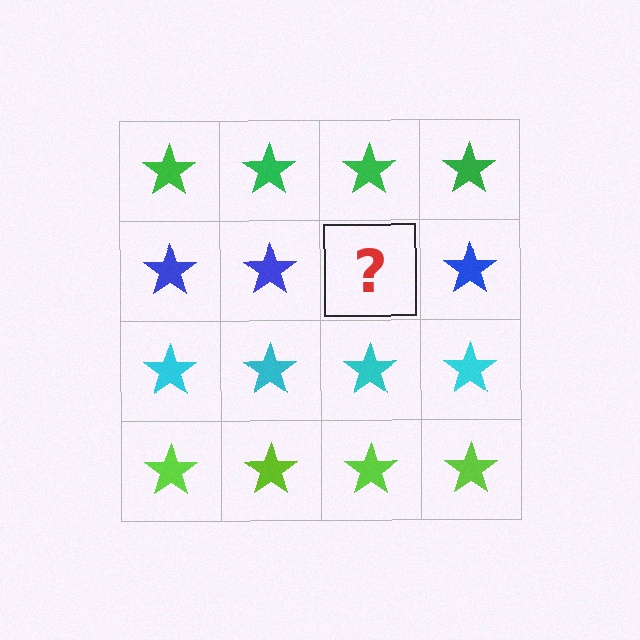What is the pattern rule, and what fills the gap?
The rule is that each row has a consistent color. The gap should be filled with a blue star.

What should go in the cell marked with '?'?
The missing cell should contain a blue star.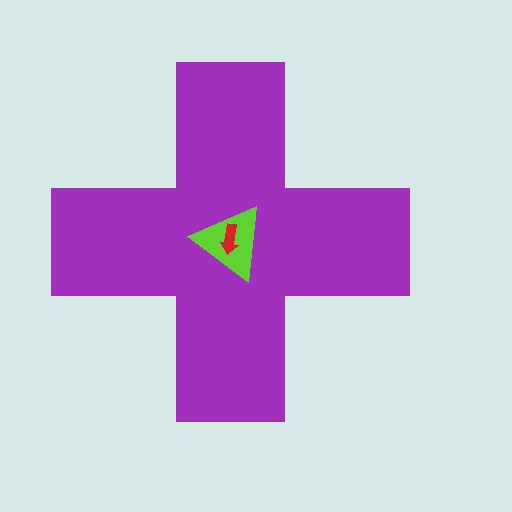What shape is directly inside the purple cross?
The lime triangle.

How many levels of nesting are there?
3.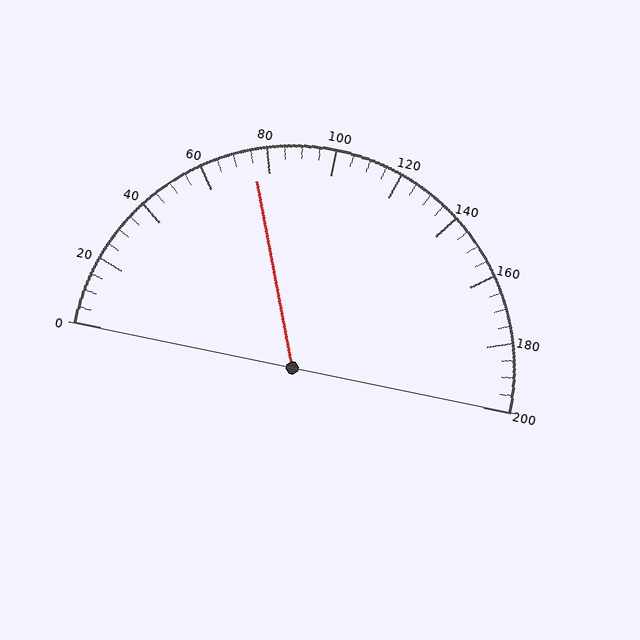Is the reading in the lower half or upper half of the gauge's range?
The reading is in the lower half of the range (0 to 200).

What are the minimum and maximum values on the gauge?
The gauge ranges from 0 to 200.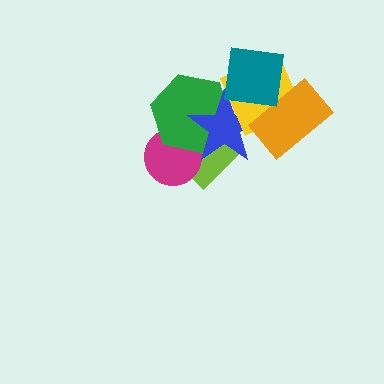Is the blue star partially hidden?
Yes, it is partially covered by another shape.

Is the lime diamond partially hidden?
Yes, it is partially covered by another shape.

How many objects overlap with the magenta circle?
3 objects overlap with the magenta circle.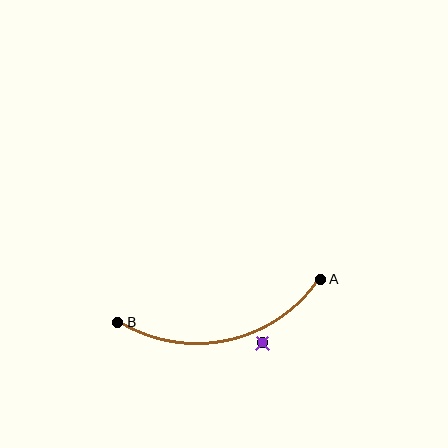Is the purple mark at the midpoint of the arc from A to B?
No — the purple mark does not lie on the arc at all. It sits slightly outside the curve.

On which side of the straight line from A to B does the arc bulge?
The arc bulges below the straight line connecting A and B.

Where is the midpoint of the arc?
The arc midpoint is the point on the curve farthest from the straight line joining A and B. It sits below that line.